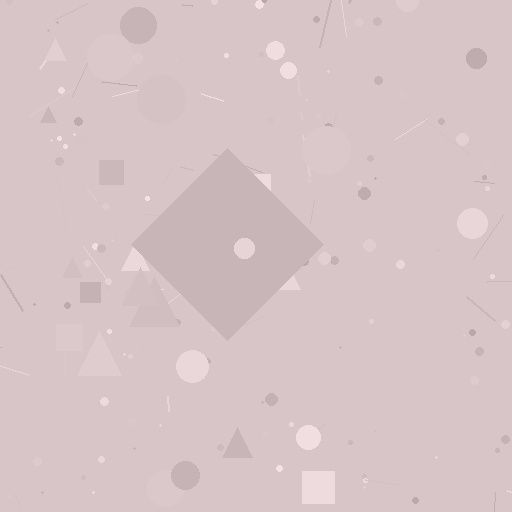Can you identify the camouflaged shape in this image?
The camouflaged shape is a diamond.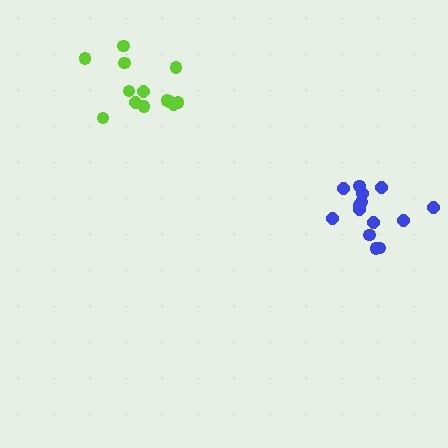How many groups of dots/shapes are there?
There are 2 groups.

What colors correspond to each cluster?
The clusters are colored: blue, lime.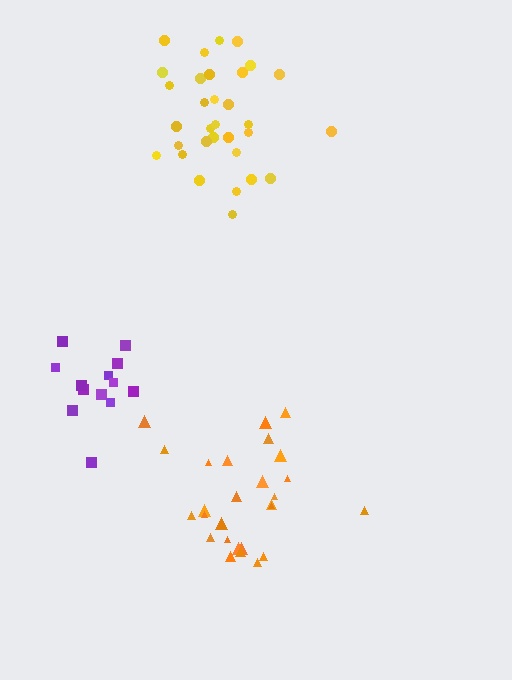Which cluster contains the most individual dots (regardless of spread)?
Yellow (32).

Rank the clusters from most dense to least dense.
purple, orange, yellow.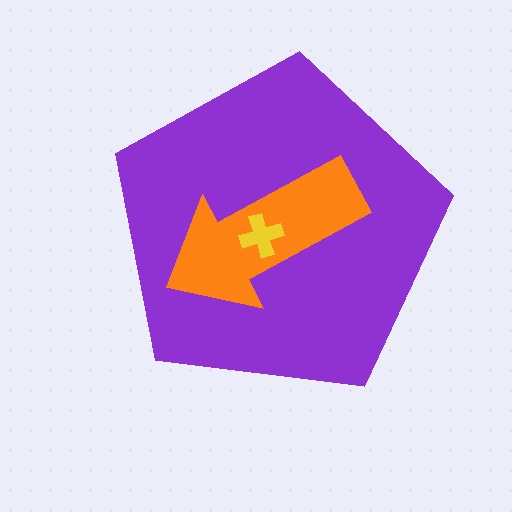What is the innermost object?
The yellow cross.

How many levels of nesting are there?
3.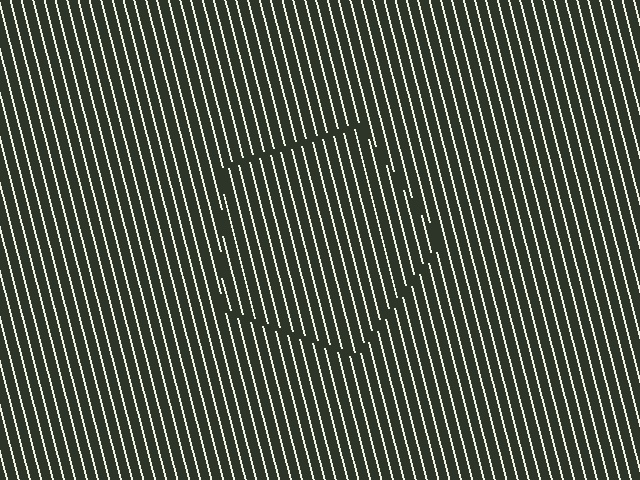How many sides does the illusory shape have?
5 sides — the line-ends trace a pentagon.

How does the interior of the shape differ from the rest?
The interior of the shape contains the same grating, shifted by half a period — the contour is defined by the phase discontinuity where line-ends from the inner and outer gratings abut.